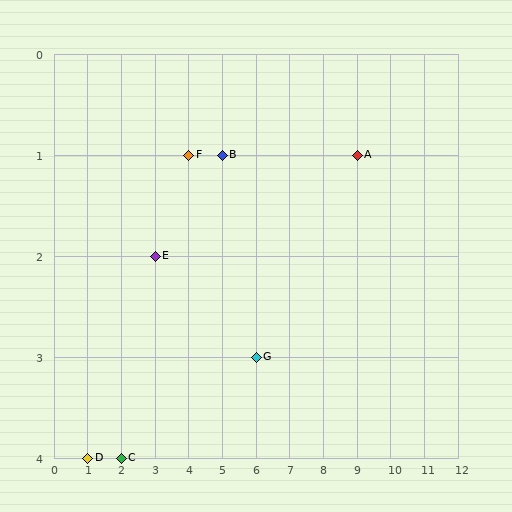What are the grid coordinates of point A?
Point A is at grid coordinates (9, 1).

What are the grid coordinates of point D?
Point D is at grid coordinates (1, 4).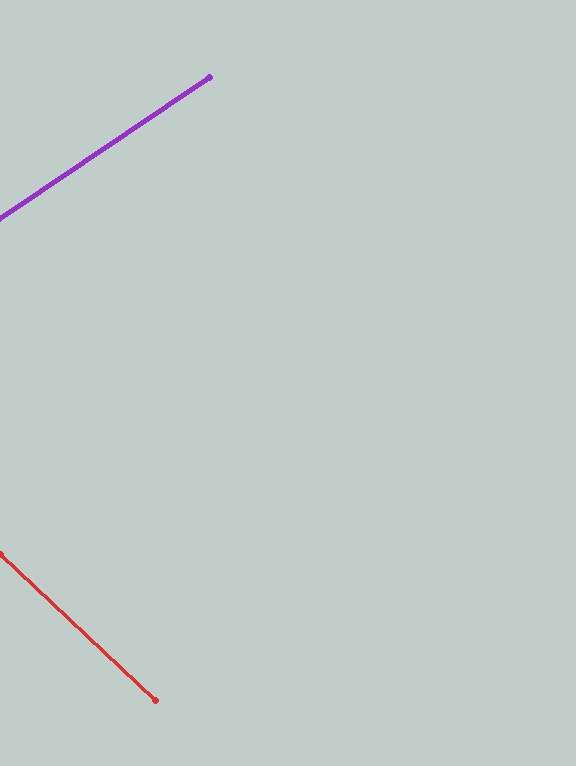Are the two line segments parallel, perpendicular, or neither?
Neither parallel nor perpendicular — they differ by about 77°.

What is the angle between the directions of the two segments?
Approximately 77 degrees.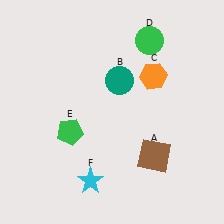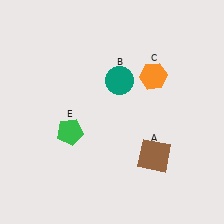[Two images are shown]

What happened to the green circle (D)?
The green circle (D) was removed in Image 2. It was in the top-right area of Image 1.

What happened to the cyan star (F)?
The cyan star (F) was removed in Image 2. It was in the bottom-left area of Image 1.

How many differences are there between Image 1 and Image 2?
There are 2 differences between the two images.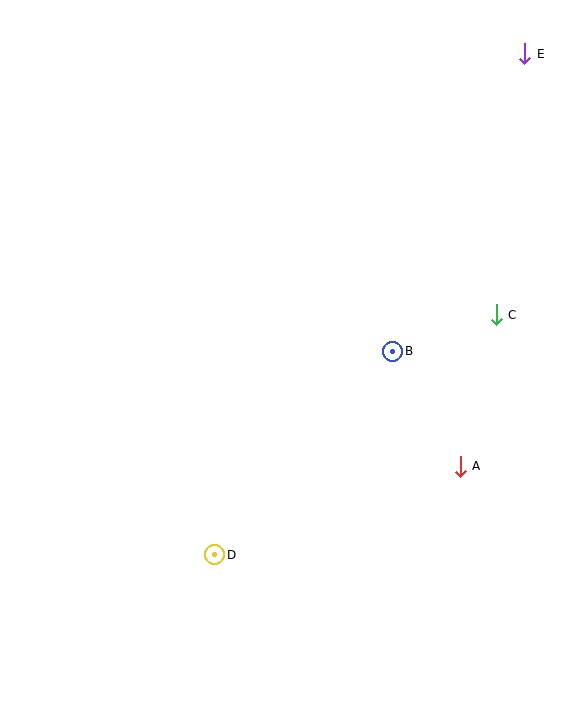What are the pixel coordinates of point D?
Point D is at (215, 555).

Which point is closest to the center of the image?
Point B at (393, 351) is closest to the center.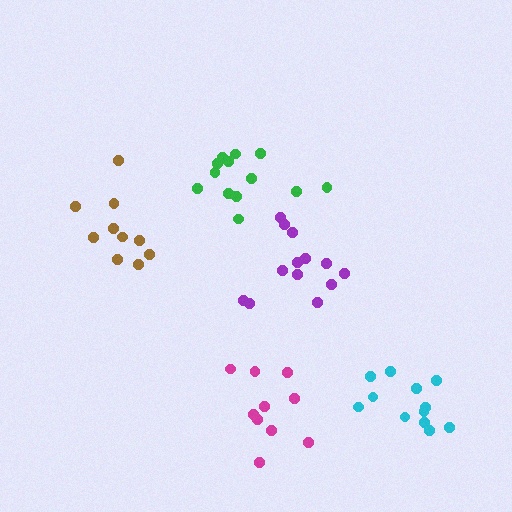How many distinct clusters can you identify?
There are 5 distinct clusters.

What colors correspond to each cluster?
The clusters are colored: purple, cyan, brown, magenta, green.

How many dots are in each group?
Group 1: 13 dots, Group 2: 12 dots, Group 3: 10 dots, Group 4: 10 dots, Group 5: 13 dots (58 total).